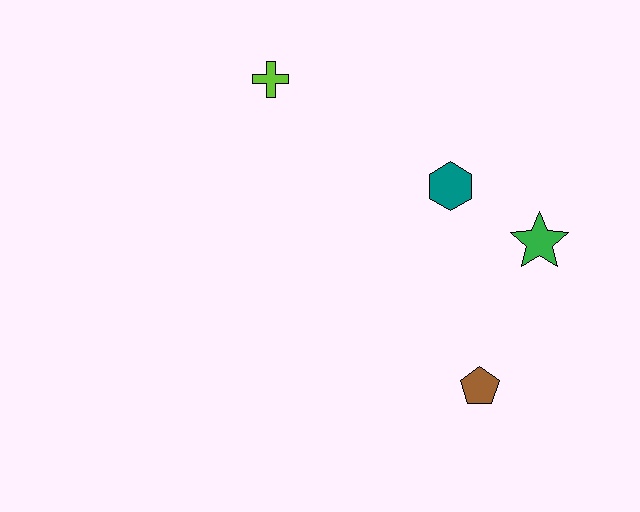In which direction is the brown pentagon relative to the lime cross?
The brown pentagon is below the lime cross.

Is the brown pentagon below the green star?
Yes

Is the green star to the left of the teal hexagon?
No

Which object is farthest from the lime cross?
The brown pentagon is farthest from the lime cross.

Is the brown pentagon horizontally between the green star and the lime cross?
Yes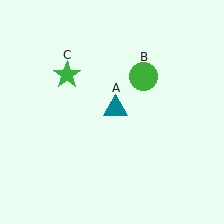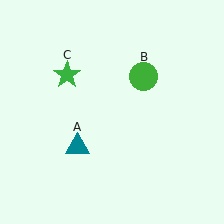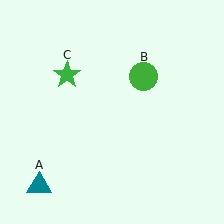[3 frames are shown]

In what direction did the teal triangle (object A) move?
The teal triangle (object A) moved down and to the left.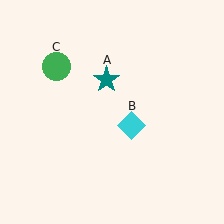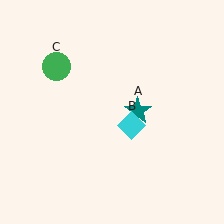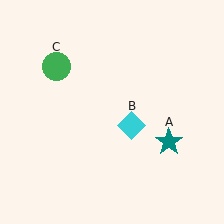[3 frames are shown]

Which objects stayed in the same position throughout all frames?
Cyan diamond (object B) and green circle (object C) remained stationary.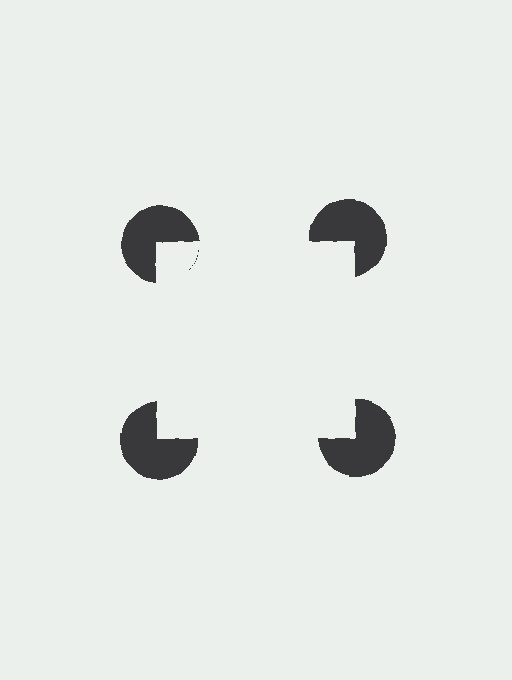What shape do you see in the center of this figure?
An illusory square — its edges are inferred from the aligned wedge cuts in the pac-man discs, not physically drawn.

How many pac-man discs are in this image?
There are 4 — one at each vertex of the illusory square.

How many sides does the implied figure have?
4 sides.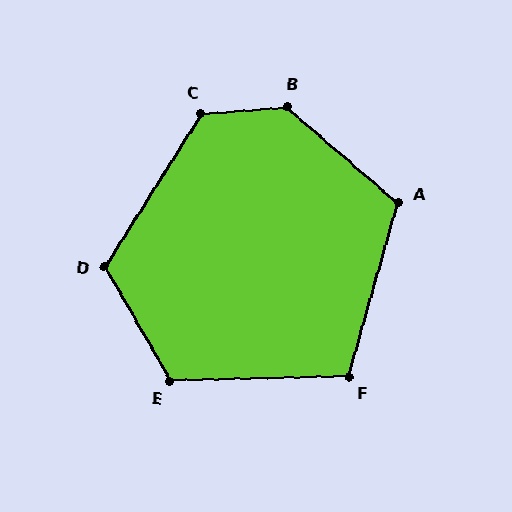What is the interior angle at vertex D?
Approximately 118 degrees (obtuse).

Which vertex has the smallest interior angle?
F, at approximately 107 degrees.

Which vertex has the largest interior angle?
B, at approximately 135 degrees.